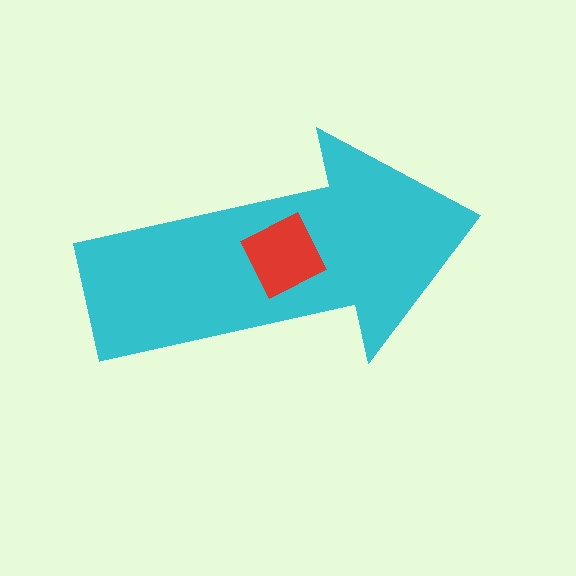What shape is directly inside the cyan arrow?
The red square.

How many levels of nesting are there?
2.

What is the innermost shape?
The red square.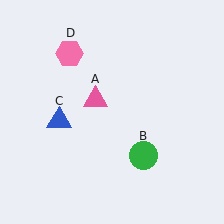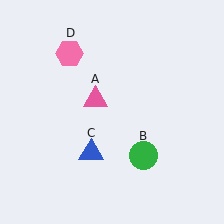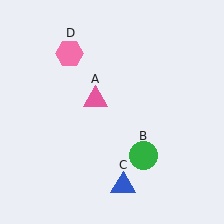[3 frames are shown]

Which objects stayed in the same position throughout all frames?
Pink triangle (object A) and green circle (object B) and pink hexagon (object D) remained stationary.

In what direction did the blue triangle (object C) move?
The blue triangle (object C) moved down and to the right.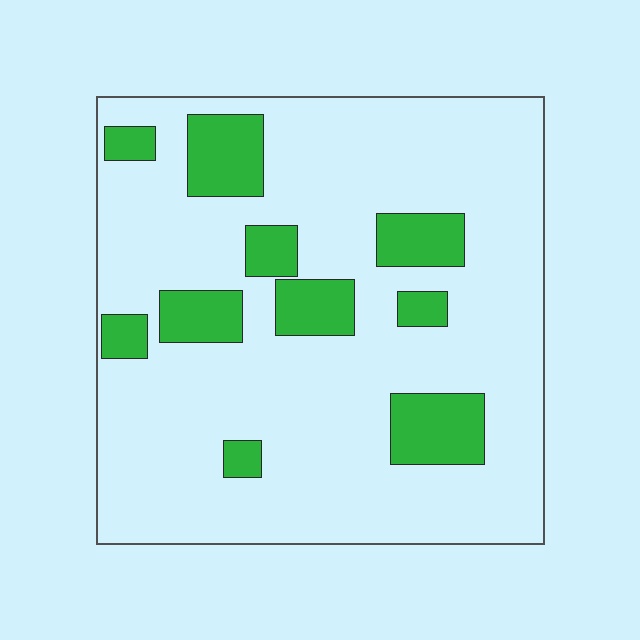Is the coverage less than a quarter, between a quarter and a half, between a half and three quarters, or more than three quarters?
Less than a quarter.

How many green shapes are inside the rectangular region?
10.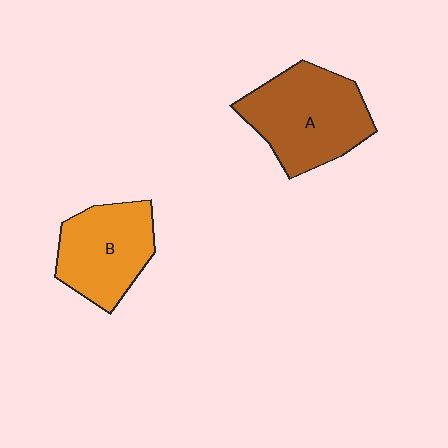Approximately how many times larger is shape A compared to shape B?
Approximately 1.2 times.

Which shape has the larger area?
Shape A (brown).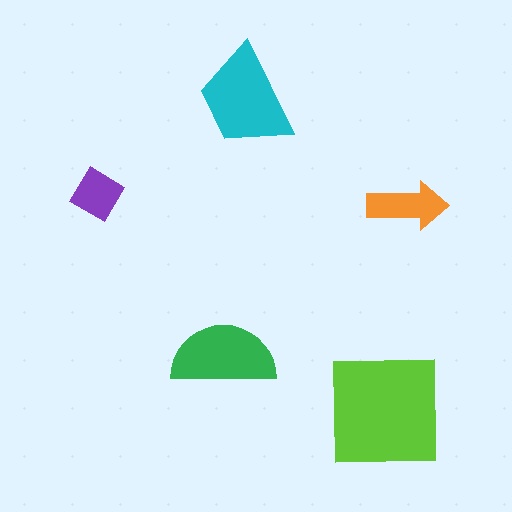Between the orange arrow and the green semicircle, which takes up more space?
The green semicircle.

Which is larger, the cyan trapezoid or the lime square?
The lime square.